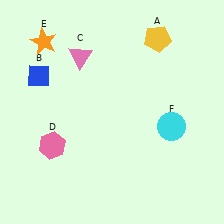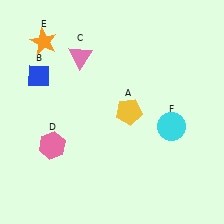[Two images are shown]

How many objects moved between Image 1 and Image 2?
1 object moved between the two images.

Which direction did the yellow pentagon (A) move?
The yellow pentagon (A) moved down.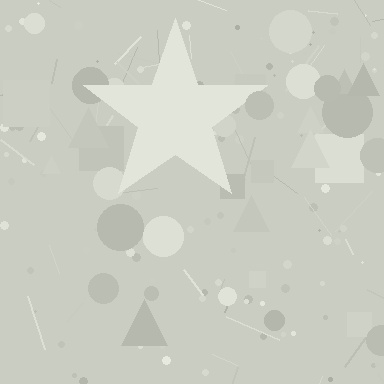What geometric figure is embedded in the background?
A star is embedded in the background.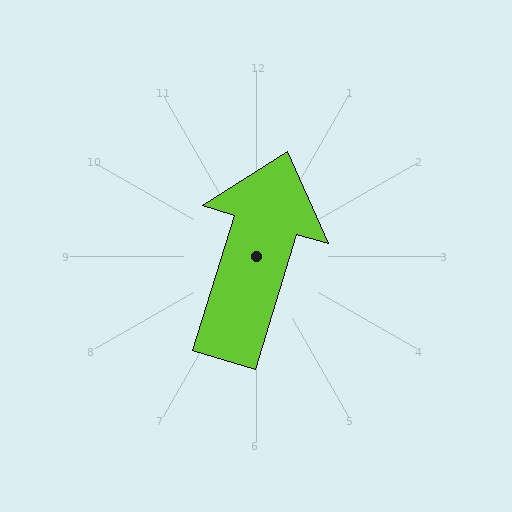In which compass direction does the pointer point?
North.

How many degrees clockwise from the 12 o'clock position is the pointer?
Approximately 17 degrees.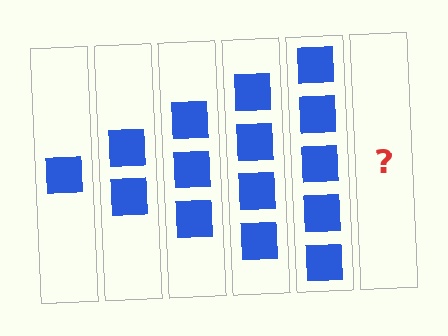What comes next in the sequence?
The next element should be 6 squares.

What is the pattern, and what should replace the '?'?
The pattern is that each step adds one more square. The '?' should be 6 squares.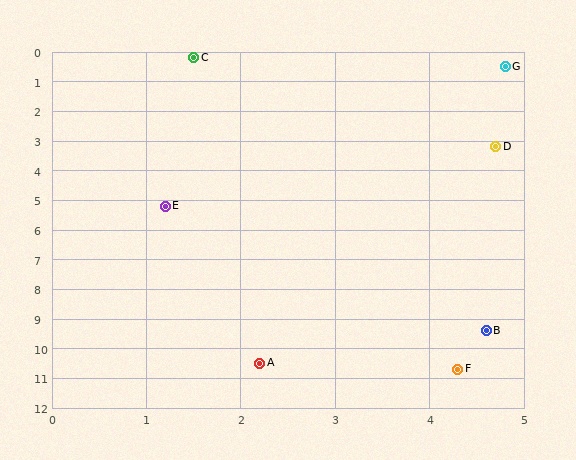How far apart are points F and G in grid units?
Points F and G are about 10.2 grid units apart.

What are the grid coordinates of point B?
Point B is at approximately (4.6, 9.4).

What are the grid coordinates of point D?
Point D is at approximately (4.7, 3.2).